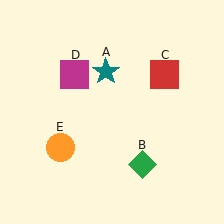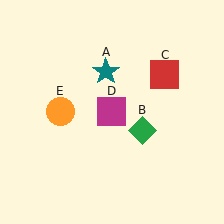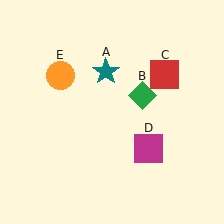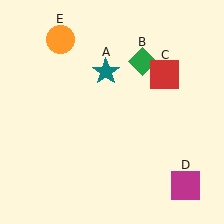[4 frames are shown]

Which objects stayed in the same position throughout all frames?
Teal star (object A) and red square (object C) remained stationary.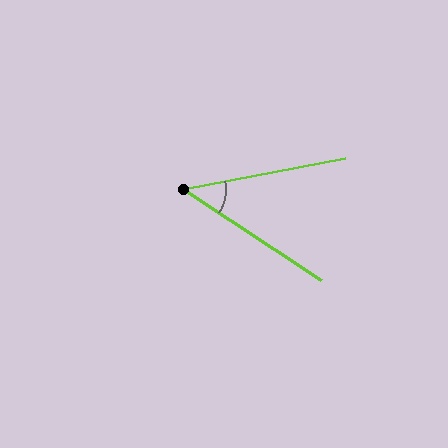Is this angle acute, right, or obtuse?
It is acute.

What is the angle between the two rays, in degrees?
Approximately 44 degrees.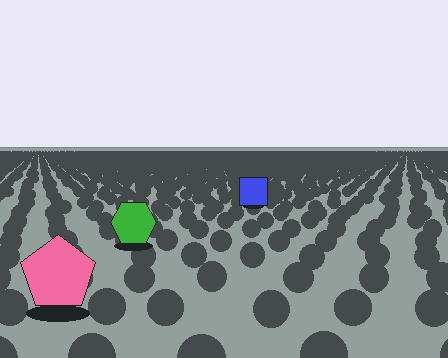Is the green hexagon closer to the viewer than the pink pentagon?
No. The pink pentagon is closer — you can tell from the texture gradient: the ground texture is coarser near it.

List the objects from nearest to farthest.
From nearest to farthest: the pink pentagon, the green hexagon, the blue square.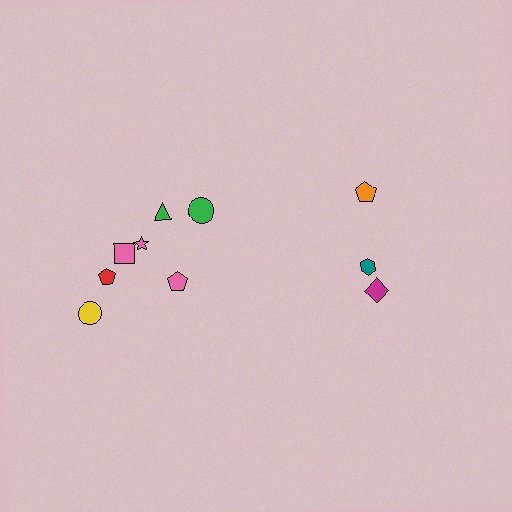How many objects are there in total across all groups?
There are 10 objects.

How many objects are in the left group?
There are 7 objects.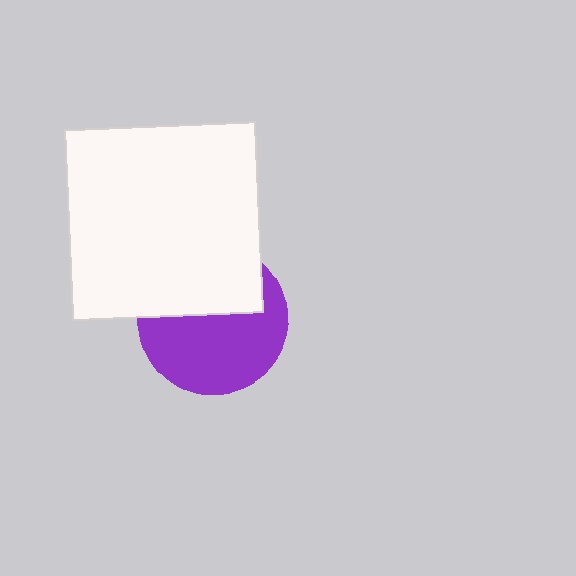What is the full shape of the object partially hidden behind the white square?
The partially hidden object is a purple circle.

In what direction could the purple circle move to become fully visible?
The purple circle could move down. That would shift it out from behind the white square entirely.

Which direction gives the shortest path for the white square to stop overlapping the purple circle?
Moving up gives the shortest separation.